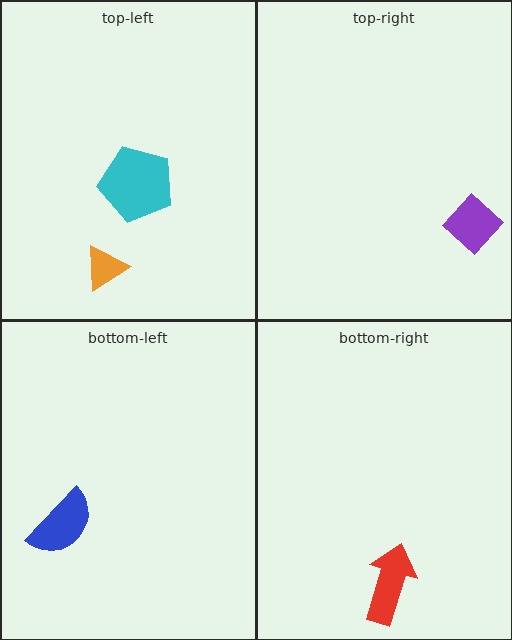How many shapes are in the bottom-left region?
1.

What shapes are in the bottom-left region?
The blue semicircle.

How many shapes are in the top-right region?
1.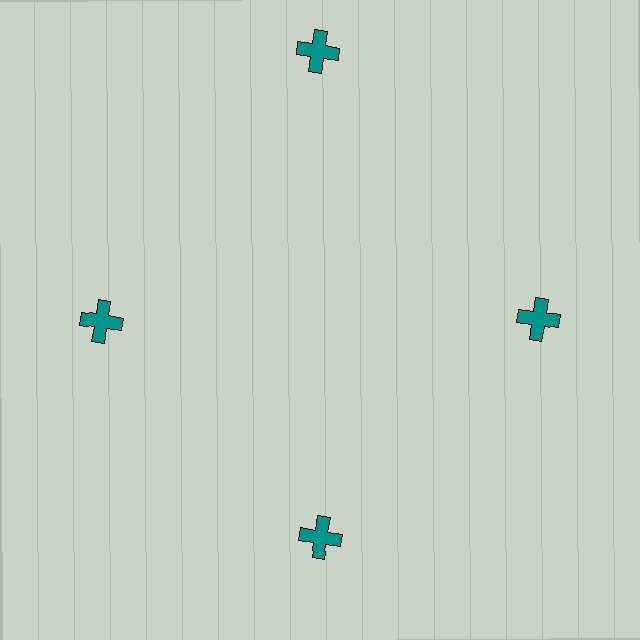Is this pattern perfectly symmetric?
No. The 4 teal crosses are arranged in a ring, but one element near the 12 o'clock position is pushed outward from the center, breaking the 4-fold rotational symmetry.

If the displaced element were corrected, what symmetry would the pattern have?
It would have 4-fold rotational symmetry — the pattern would map onto itself every 90 degrees.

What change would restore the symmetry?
The symmetry would be restored by moving it inward, back onto the ring so that all 4 crosses sit at equal angles and equal distance from the center.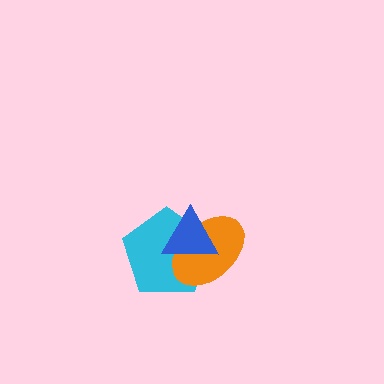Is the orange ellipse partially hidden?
Yes, it is partially covered by another shape.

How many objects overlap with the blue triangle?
2 objects overlap with the blue triangle.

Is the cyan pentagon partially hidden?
Yes, it is partially covered by another shape.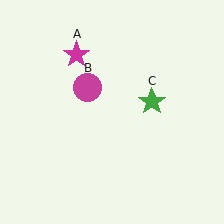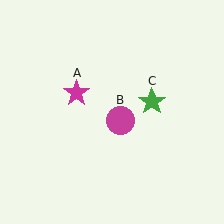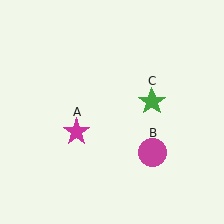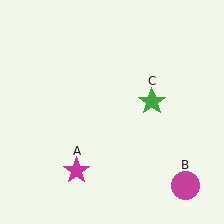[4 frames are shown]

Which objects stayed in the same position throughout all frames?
Green star (object C) remained stationary.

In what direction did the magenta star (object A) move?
The magenta star (object A) moved down.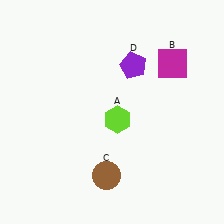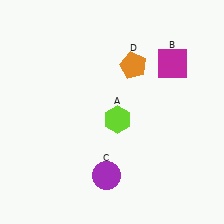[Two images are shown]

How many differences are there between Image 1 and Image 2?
There are 2 differences between the two images.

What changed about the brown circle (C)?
In Image 1, C is brown. In Image 2, it changed to purple.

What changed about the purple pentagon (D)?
In Image 1, D is purple. In Image 2, it changed to orange.